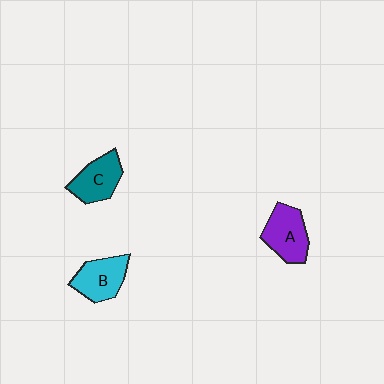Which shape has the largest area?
Shape A (purple).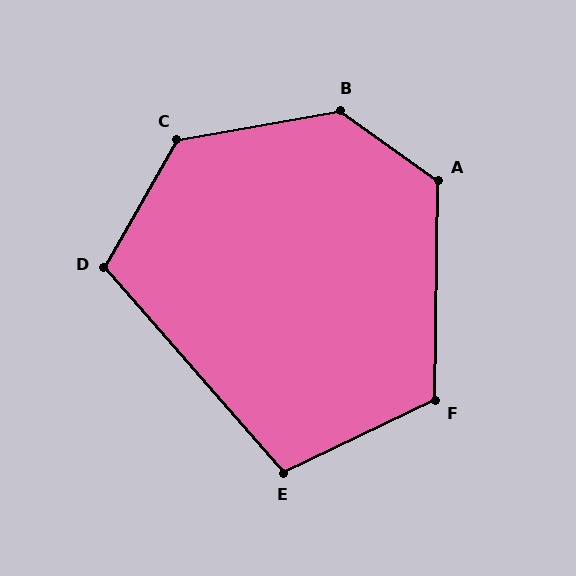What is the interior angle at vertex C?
Approximately 130 degrees (obtuse).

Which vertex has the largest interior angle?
B, at approximately 134 degrees.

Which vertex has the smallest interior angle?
E, at approximately 105 degrees.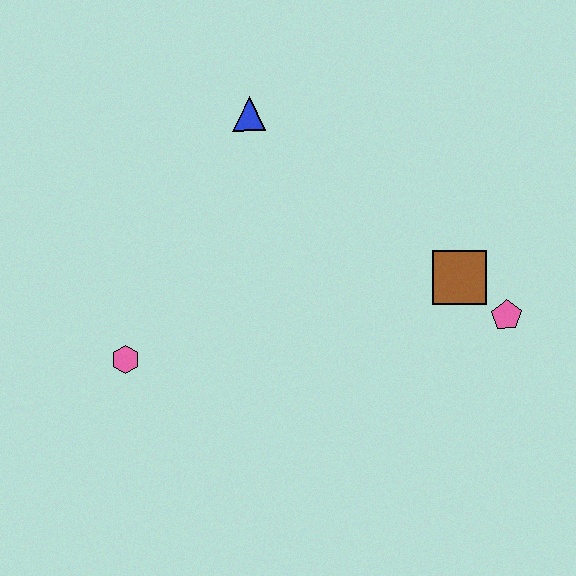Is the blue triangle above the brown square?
Yes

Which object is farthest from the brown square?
The pink hexagon is farthest from the brown square.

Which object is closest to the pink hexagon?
The blue triangle is closest to the pink hexagon.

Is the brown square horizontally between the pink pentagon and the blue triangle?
Yes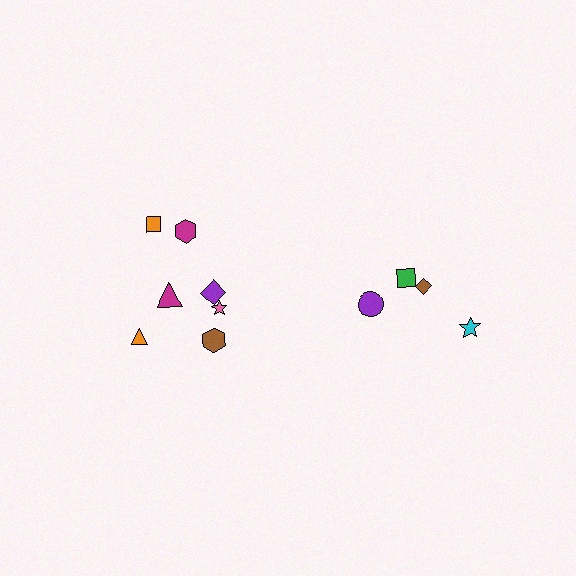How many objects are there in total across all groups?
There are 11 objects.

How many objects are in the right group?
There are 4 objects.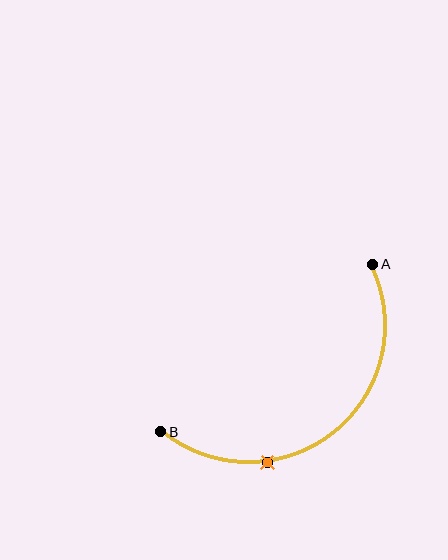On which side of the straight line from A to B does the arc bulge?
The arc bulges below and to the right of the straight line connecting A and B.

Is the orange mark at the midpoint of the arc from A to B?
No. The orange mark lies on the arc but is closer to endpoint B. The arc midpoint would be at the point on the curve equidistant along the arc from both A and B.